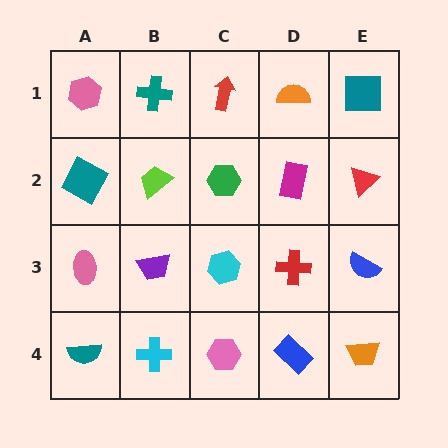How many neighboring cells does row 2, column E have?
3.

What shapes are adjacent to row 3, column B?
A lime trapezoid (row 2, column B), a cyan cross (row 4, column B), a pink ellipse (row 3, column A), a cyan hexagon (row 3, column C).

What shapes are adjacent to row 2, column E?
A teal square (row 1, column E), a blue semicircle (row 3, column E), a magenta rectangle (row 2, column D).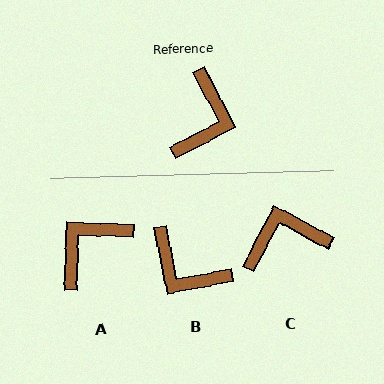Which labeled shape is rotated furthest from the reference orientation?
A, about 150 degrees away.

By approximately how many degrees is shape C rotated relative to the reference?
Approximately 124 degrees counter-clockwise.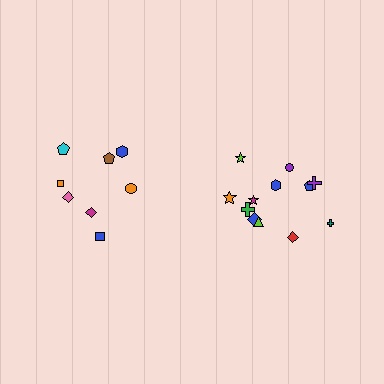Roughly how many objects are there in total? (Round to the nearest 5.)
Roughly 20 objects in total.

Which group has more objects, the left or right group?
The right group.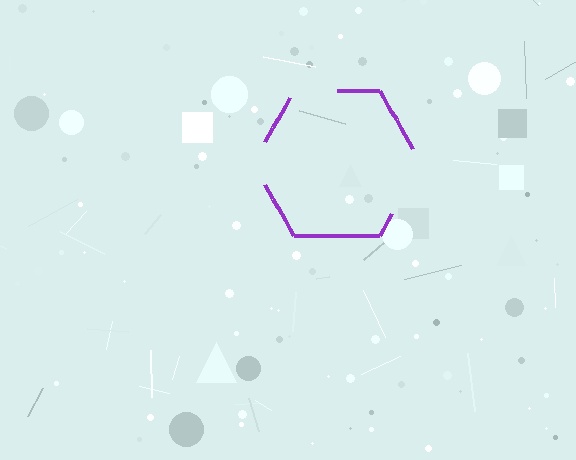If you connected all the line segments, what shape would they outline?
They would outline a hexagon.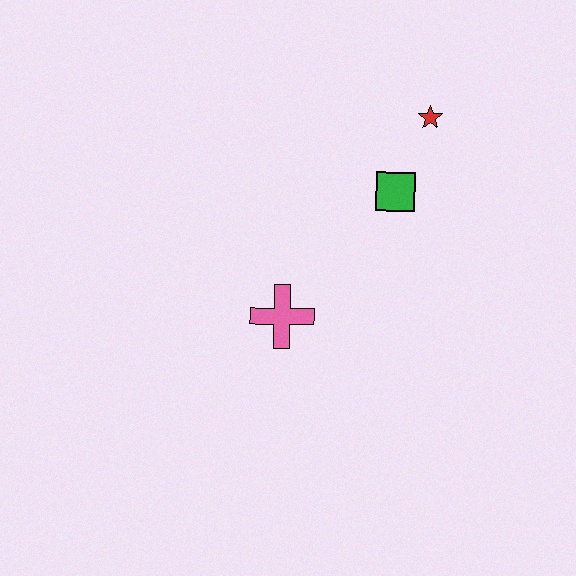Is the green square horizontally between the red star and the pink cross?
Yes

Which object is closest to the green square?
The red star is closest to the green square.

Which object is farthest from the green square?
The pink cross is farthest from the green square.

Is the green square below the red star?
Yes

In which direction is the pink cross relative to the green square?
The pink cross is below the green square.